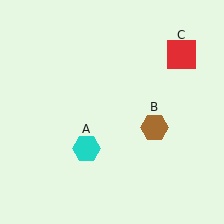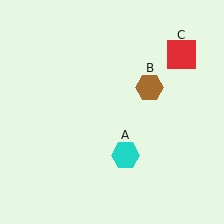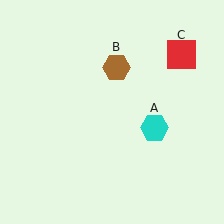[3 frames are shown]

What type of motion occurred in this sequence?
The cyan hexagon (object A), brown hexagon (object B) rotated counterclockwise around the center of the scene.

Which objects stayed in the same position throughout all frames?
Red square (object C) remained stationary.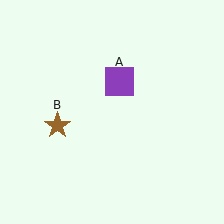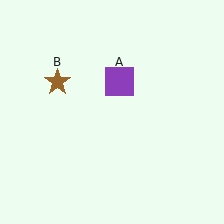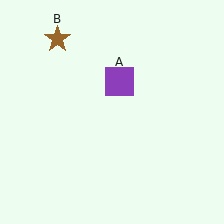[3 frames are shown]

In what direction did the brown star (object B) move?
The brown star (object B) moved up.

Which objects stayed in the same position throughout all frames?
Purple square (object A) remained stationary.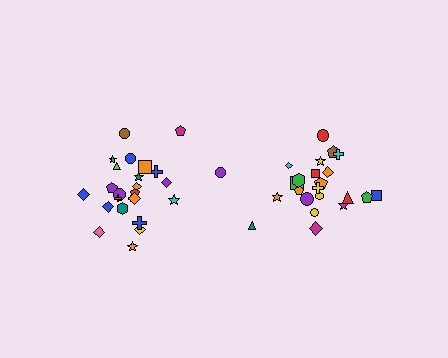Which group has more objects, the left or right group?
The left group.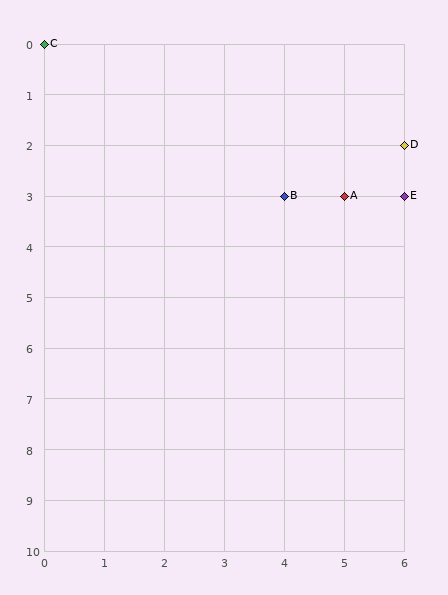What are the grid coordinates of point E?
Point E is at grid coordinates (6, 3).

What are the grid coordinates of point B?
Point B is at grid coordinates (4, 3).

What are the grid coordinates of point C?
Point C is at grid coordinates (0, 0).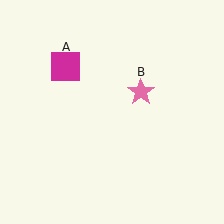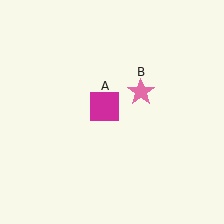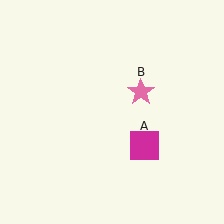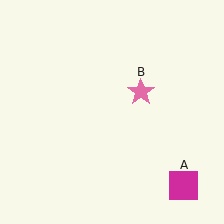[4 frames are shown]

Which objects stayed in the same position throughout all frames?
Pink star (object B) remained stationary.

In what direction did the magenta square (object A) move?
The magenta square (object A) moved down and to the right.